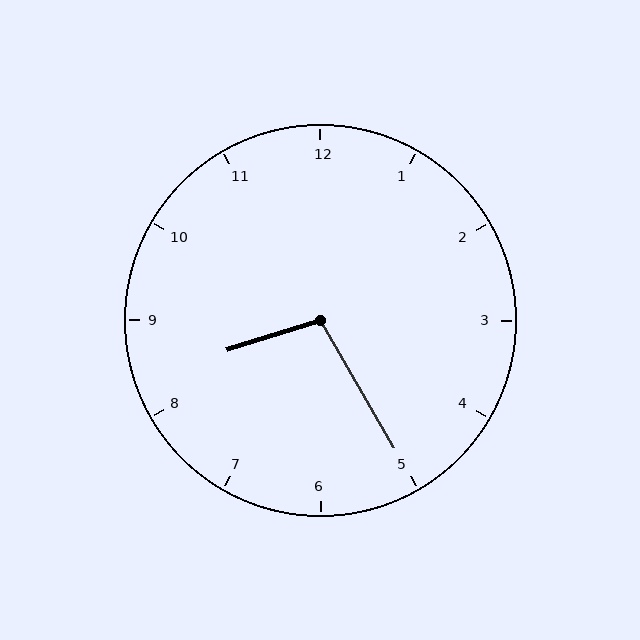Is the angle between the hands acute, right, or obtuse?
It is obtuse.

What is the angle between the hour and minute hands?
Approximately 102 degrees.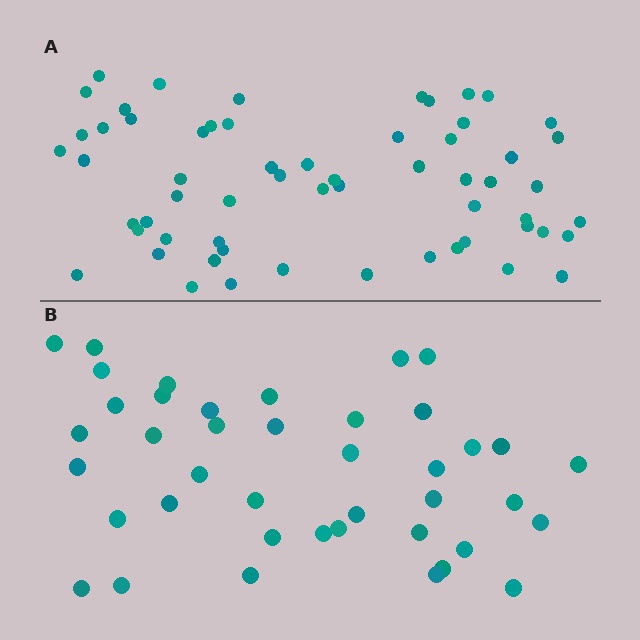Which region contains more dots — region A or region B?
Region A (the top region) has more dots.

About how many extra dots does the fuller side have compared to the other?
Region A has approximately 20 more dots than region B.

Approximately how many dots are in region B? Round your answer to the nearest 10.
About 40 dots. (The exact count is 41, which rounds to 40.)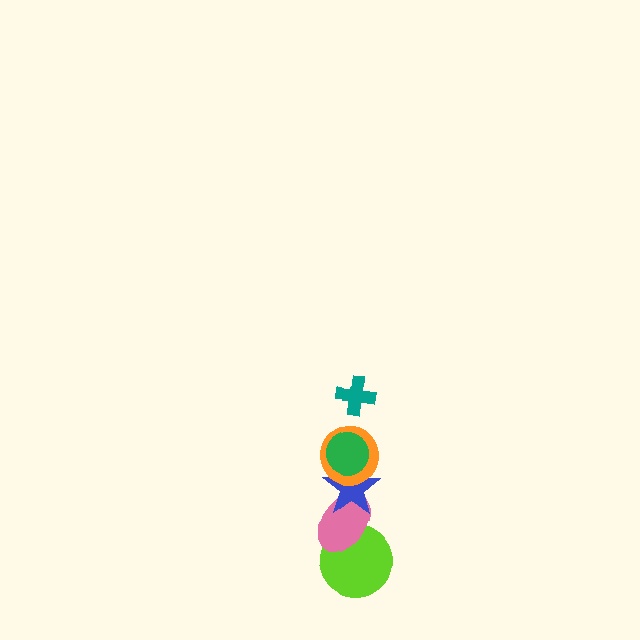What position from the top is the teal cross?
The teal cross is 1st from the top.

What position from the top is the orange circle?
The orange circle is 3rd from the top.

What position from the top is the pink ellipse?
The pink ellipse is 5th from the top.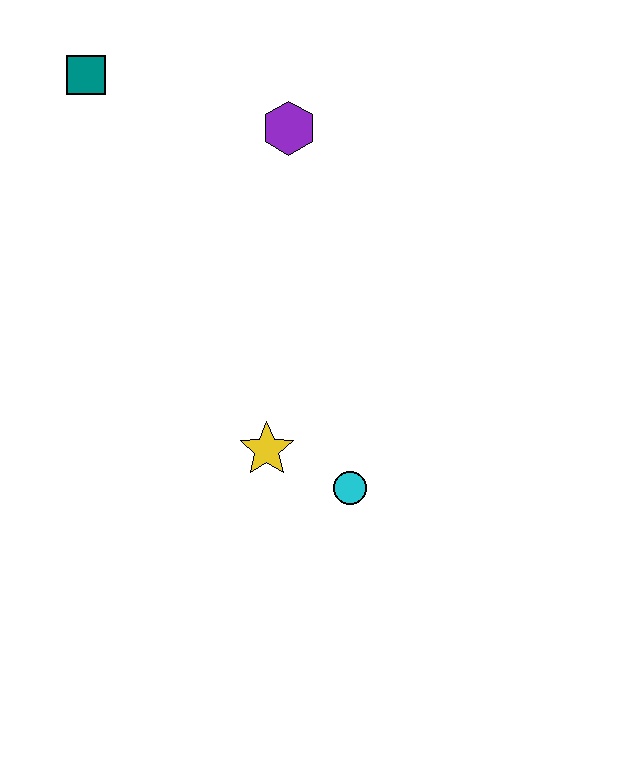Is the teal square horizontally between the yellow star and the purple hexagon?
No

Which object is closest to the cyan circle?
The yellow star is closest to the cyan circle.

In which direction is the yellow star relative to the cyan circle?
The yellow star is to the left of the cyan circle.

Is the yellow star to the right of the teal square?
Yes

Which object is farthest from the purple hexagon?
The cyan circle is farthest from the purple hexagon.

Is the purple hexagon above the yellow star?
Yes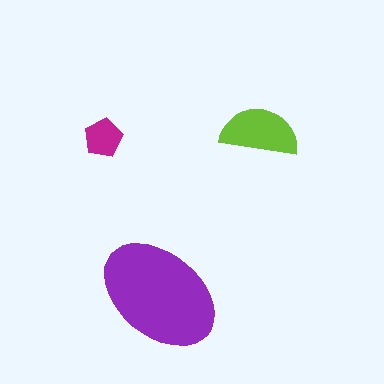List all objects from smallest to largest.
The magenta pentagon, the lime semicircle, the purple ellipse.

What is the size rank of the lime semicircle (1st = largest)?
2nd.